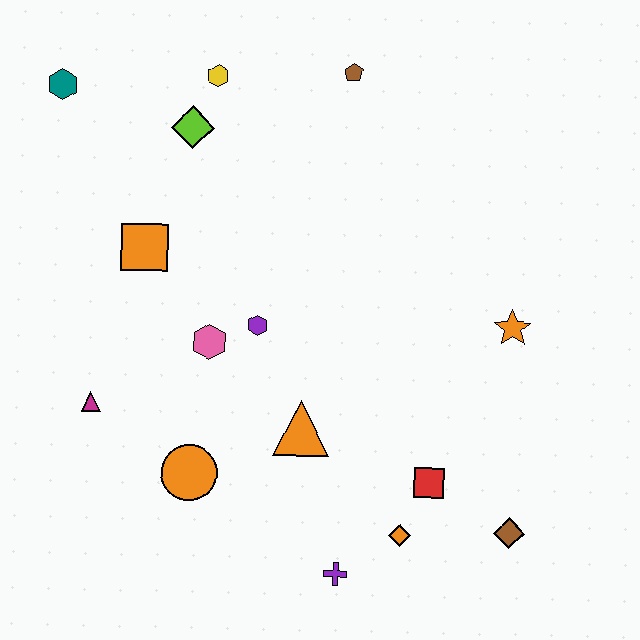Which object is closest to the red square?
The orange diamond is closest to the red square.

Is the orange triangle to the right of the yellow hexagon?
Yes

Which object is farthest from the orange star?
The teal hexagon is farthest from the orange star.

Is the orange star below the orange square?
Yes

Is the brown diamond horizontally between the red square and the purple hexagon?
No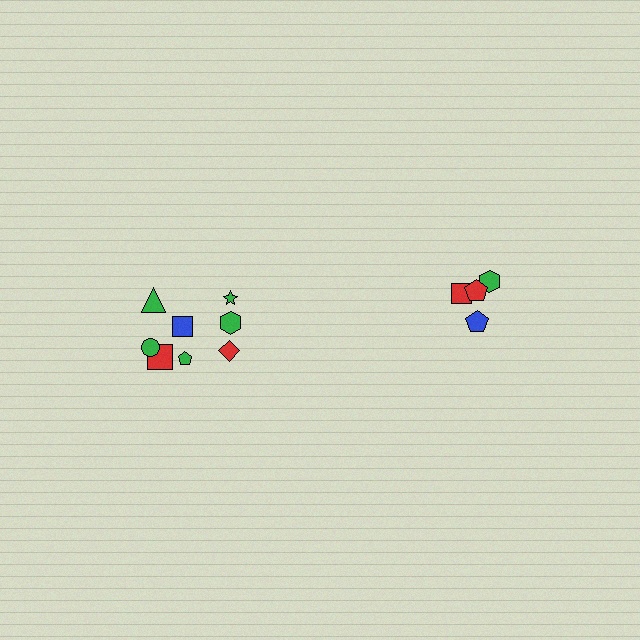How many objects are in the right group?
There are 4 objects.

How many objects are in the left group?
There are 8 objects.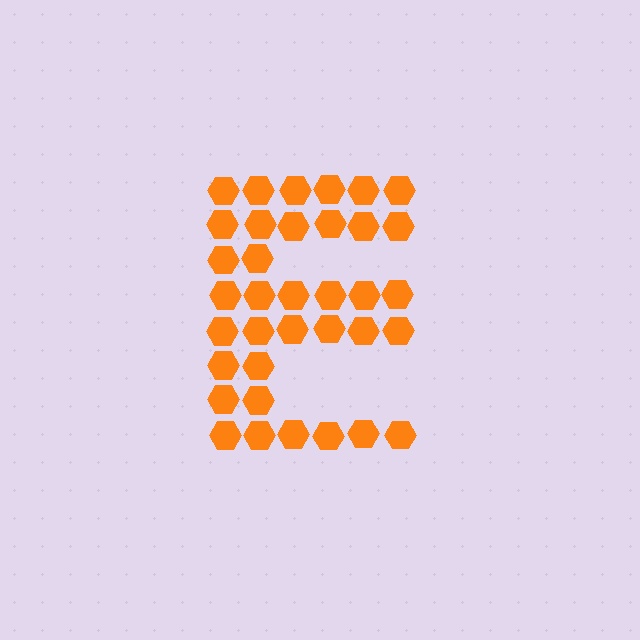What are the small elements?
The small elements are hexagons.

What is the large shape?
The large shape is the letter E.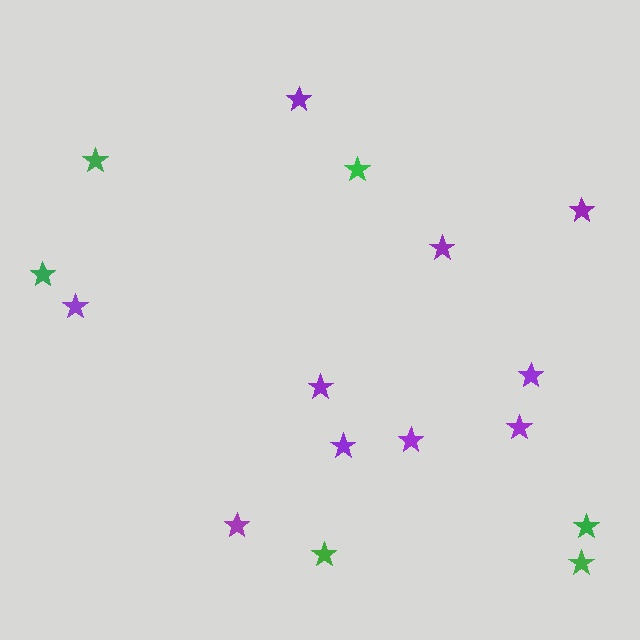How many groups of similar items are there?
There are 2 groups: one group of green stars (6) and one group of purple stars (10).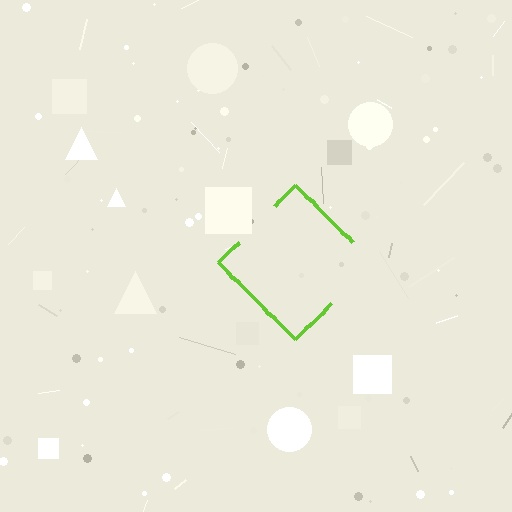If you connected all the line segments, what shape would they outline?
They would outline a diamond.